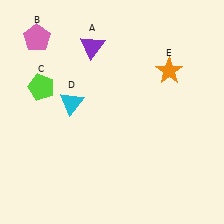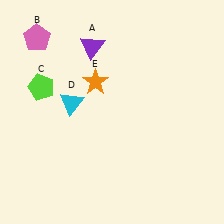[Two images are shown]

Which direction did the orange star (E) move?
The orange star (E) moved left.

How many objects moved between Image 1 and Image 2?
1 object moved between the two images.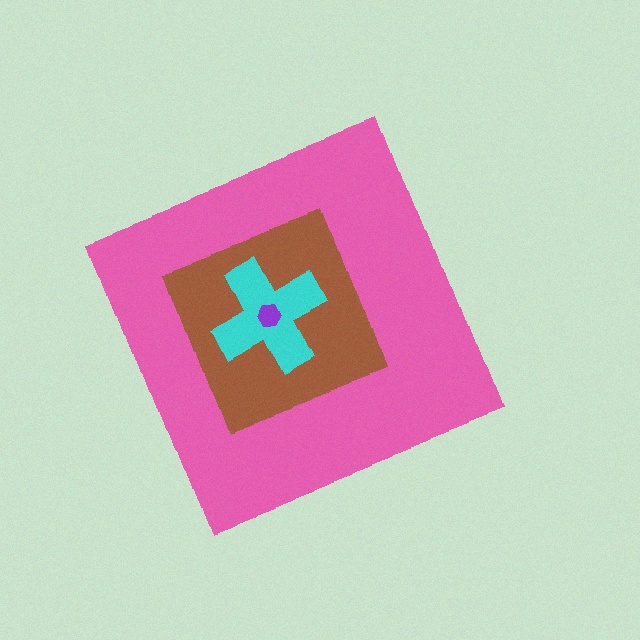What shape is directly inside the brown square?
The cyan cross.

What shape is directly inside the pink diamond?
The brown square.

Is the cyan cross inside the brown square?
Yes.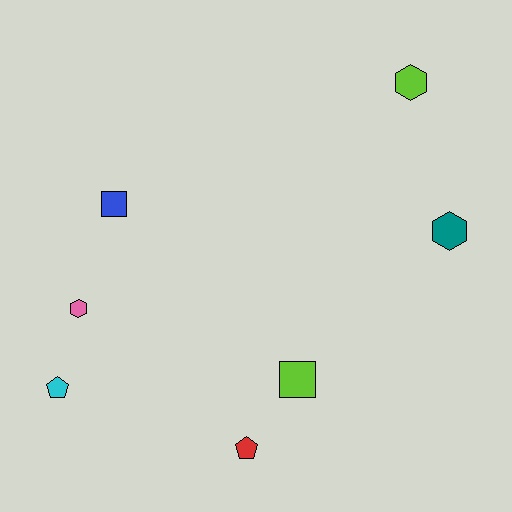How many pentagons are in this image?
There are 2 pentagons.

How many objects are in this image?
There are 7 objects.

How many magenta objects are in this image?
There are no magenta objects.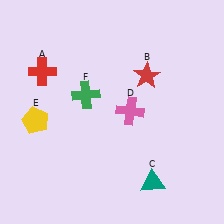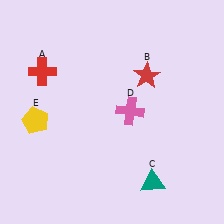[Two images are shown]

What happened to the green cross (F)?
The green cross (F) was removed in Image 2. It was in the top-left area of Image 1.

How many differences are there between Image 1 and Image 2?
There is 1 difference between the two images.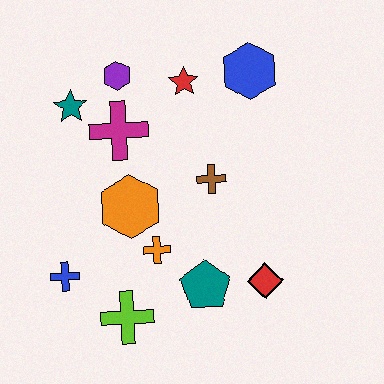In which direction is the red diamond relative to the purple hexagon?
The red diamond is below the purple hexagon.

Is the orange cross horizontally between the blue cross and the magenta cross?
No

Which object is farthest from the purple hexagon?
The red diamond is farthest from the purple hexagon.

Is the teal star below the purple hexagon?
Yes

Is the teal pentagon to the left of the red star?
No